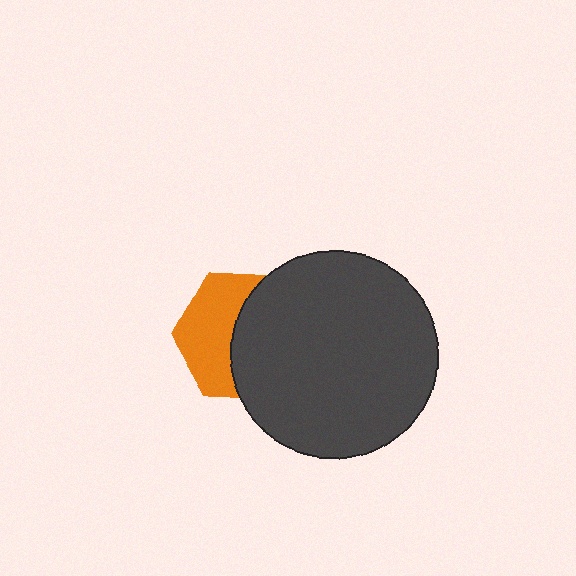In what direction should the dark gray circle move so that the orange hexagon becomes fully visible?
The dark gray circle should move right. That is the shortest direction to clear the overlap and leave the orange hexagon fully visible.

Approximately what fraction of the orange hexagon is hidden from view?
Roughly 53% of the orange hexagon is hidden behind the dark gray circle.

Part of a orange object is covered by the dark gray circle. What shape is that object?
It is a hexagon.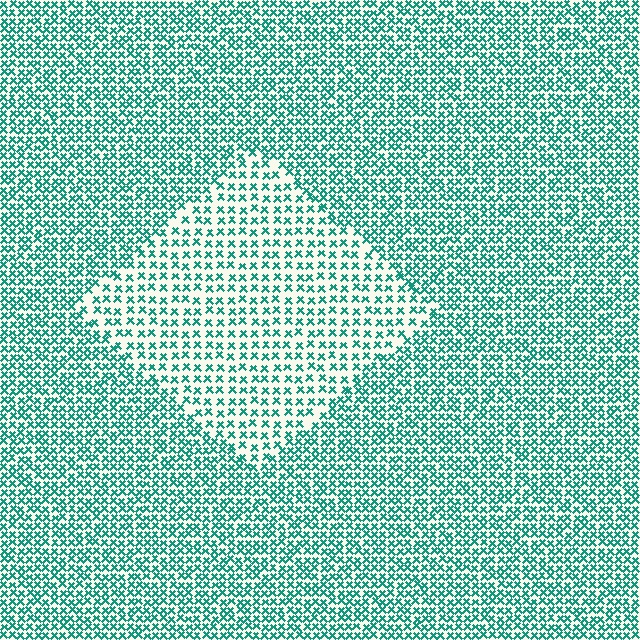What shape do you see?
I see a diamond.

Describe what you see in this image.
The image contains small teal elements arranged at two different densities. A diamond-shaped region is visible where the elements are less densely packed than the surrounding area.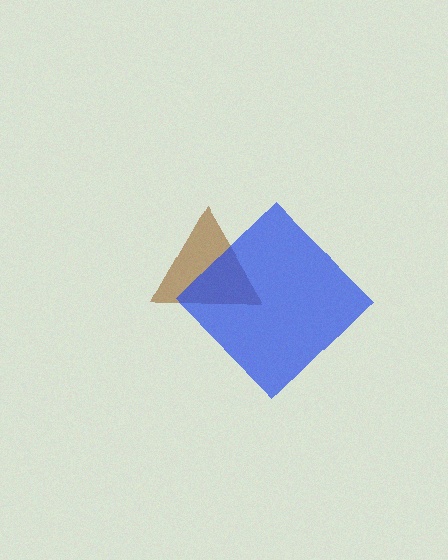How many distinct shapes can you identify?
There are 2 distinct shapes: a brown triangle, a blue diamond.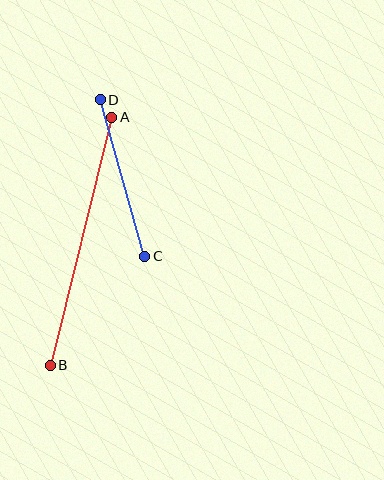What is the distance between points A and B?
The distance is approximately 256 pixels.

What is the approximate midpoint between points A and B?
The midpoint is at approximately (81, 241) pixels.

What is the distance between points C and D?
The distance is approximately 163 pixels.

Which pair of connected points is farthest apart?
Points A and B are farthest apart.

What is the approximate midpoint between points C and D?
The midpoint is at approximately (122, 178) pixels.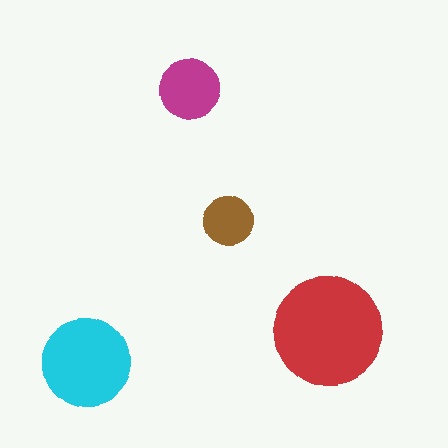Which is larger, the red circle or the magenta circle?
The red one.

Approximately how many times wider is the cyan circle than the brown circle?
About 2 times wider.